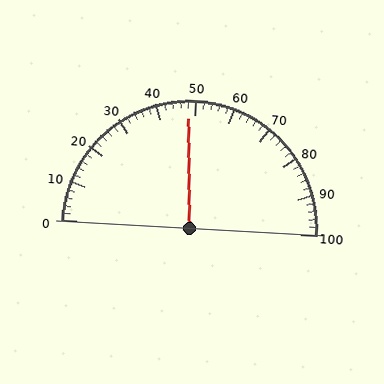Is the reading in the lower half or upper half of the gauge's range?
The reading is in the lower half of the range (0 to 100).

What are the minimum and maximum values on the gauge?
The gauge ranges from 0 to 100.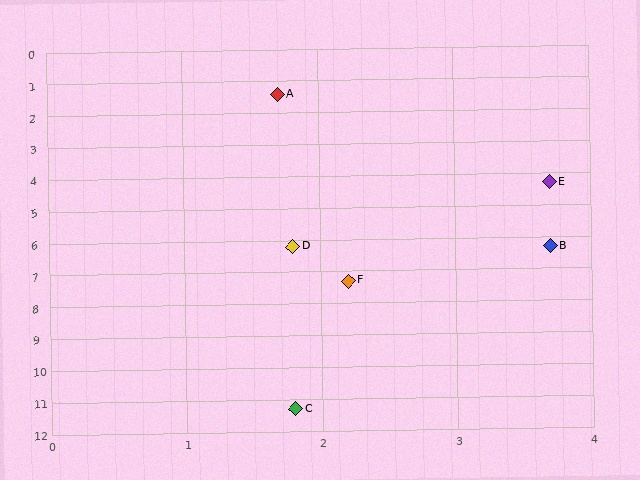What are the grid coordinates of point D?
Point D is at approximately (1.8, 6.2).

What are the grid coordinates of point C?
Point C is at approximately (1.8, 11.3).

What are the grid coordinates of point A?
Point A is at approximately (1.7, 1.4).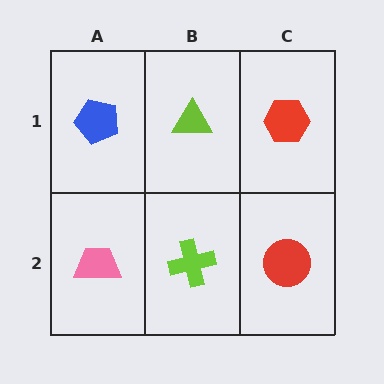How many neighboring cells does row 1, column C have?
2.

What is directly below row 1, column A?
A pink trapezoid.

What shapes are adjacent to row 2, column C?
A red hexagon (row 1, column C), a lime cross (row 2, column B).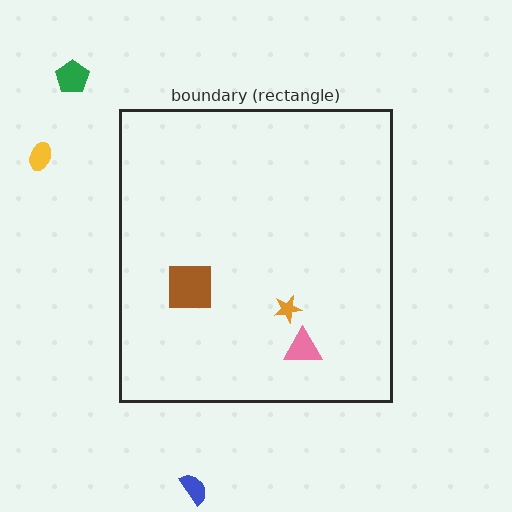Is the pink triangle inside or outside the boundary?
Inside.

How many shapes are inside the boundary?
3 inside, 3 outside.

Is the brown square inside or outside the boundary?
Inside.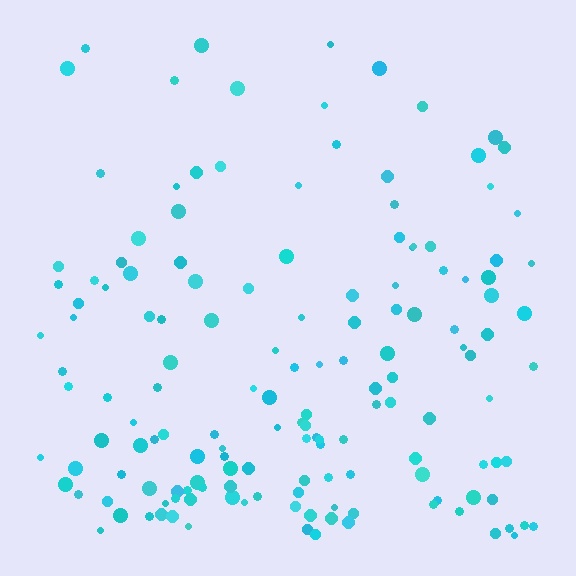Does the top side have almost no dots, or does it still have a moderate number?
Still a moderate number, just noticeably fewer than the bottom.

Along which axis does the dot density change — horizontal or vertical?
Vertical.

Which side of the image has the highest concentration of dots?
The bottom.